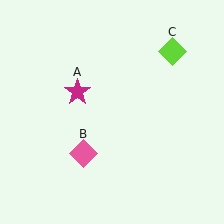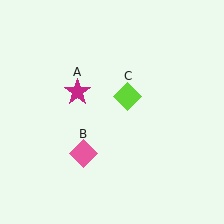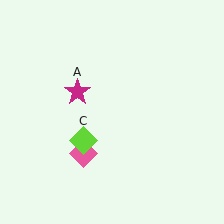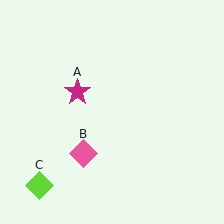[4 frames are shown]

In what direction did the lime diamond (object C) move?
The lime diamond (object C) moved down and to the left.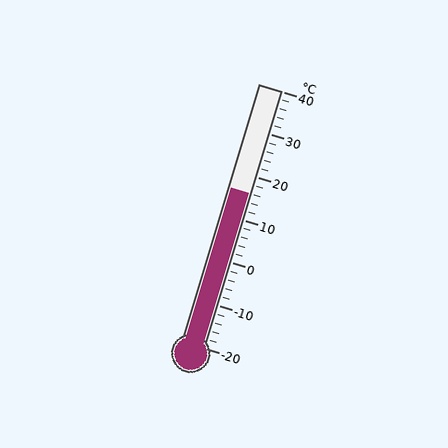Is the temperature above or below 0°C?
The temperature is above 0°C.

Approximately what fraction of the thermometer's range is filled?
The thermometer is filled to approximately 60% of its range.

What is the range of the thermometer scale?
The thermometer scale ranges from -20°C to 40°C.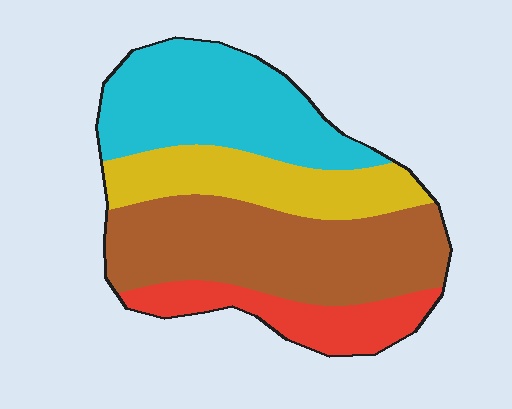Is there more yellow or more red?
Yellow.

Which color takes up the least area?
Red, at roughly 15%.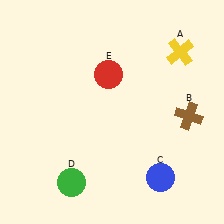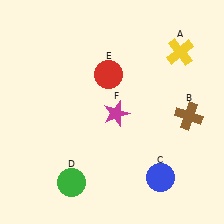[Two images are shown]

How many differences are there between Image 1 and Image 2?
There is 1 difference between the two images.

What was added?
A magenta star (F) was added in Image 2.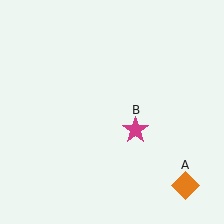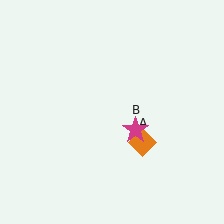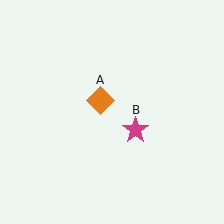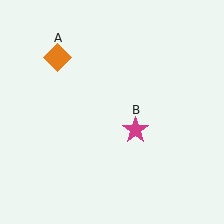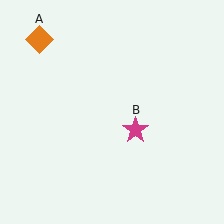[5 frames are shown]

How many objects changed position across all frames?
1 object changed position: orange diamond (object A).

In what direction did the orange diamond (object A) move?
The orange diamond (object A) moved up and to the left.